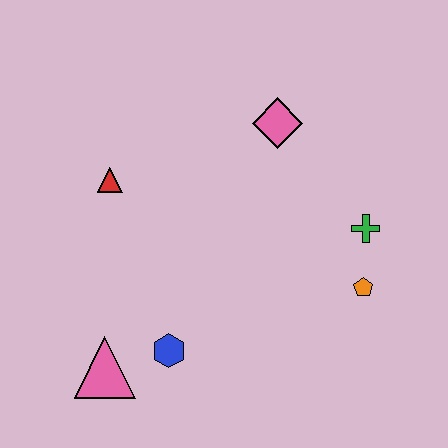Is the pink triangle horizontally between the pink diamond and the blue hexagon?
No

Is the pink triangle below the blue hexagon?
Yes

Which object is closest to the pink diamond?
The green cross is closest to the pink diamond.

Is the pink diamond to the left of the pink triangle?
No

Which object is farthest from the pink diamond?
The pink triangle is farthest from the pink diamond.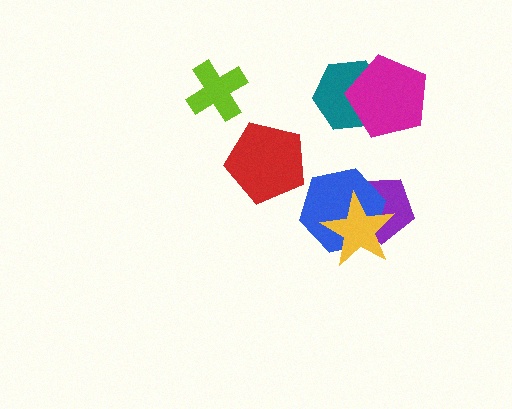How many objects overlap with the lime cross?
0 objects overlap with the lime cross.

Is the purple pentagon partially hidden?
Yes, it is partially covered by another shape.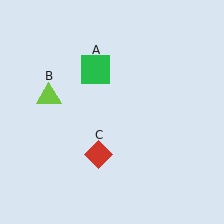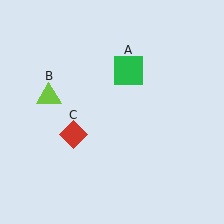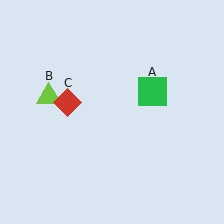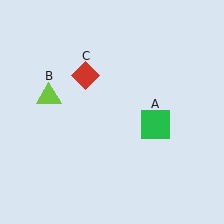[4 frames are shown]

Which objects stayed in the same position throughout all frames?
Lime triangle (object B) remained stationary.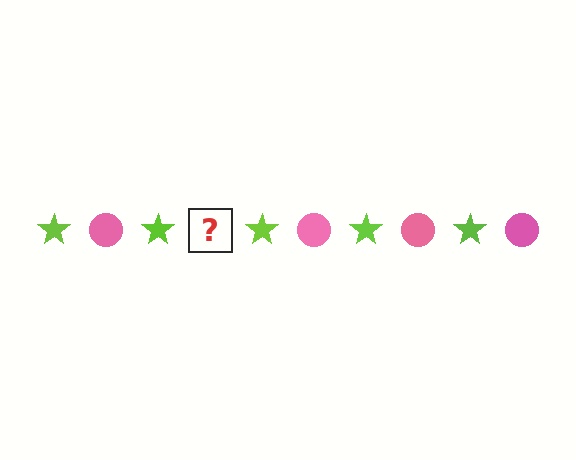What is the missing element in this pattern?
The missing element is a pink circle.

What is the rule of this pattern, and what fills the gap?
The rule is that the pattern alternates between lime star and pink circle. The gap should be filled with a pink circle.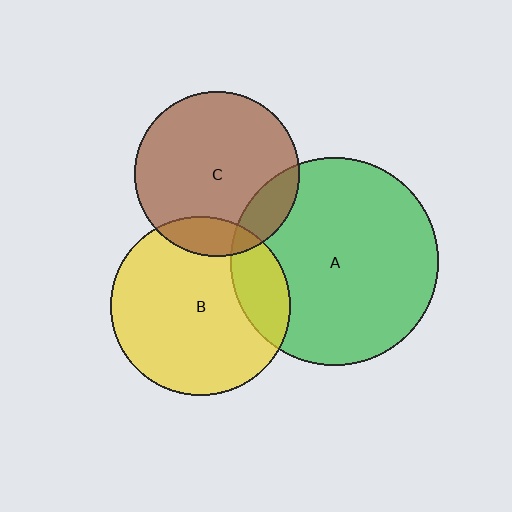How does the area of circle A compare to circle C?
Approximately 1.6 times.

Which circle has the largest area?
Circle A (green).